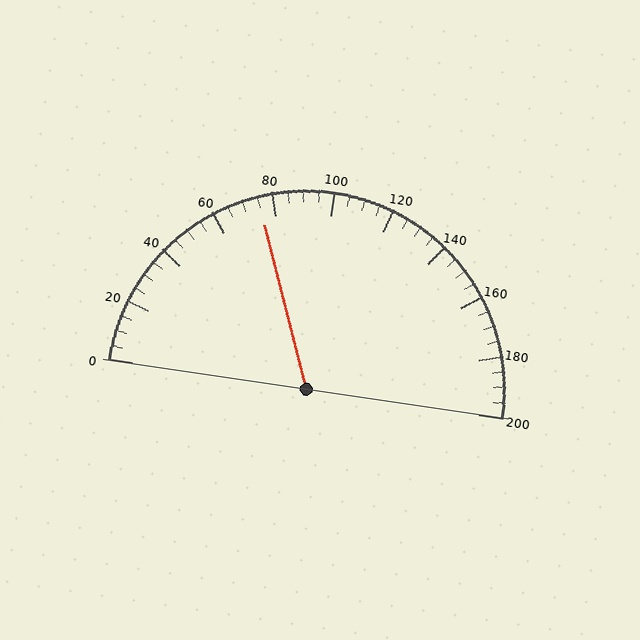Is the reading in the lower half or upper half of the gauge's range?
The reading is in the lower half of the range (0 to 200).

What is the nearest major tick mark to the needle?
The nearest major tick mark is 80.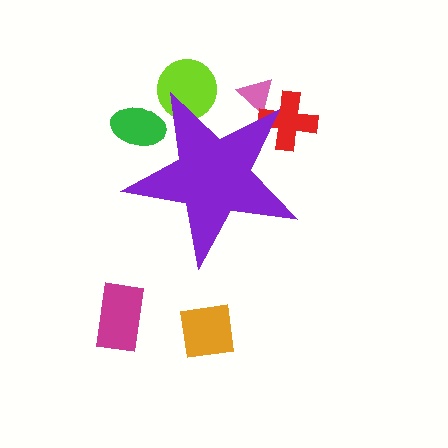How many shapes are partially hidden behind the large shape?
4 shapes are partially hidden.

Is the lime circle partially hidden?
Yes, the lime circle is partially hidden behind the purple star.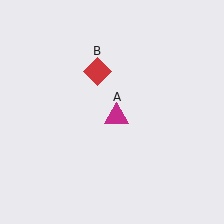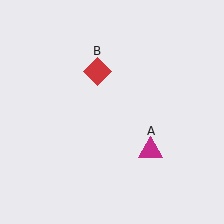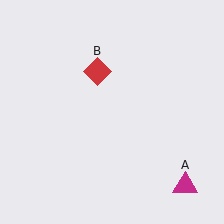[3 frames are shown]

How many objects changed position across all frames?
1 object changed position: magenta triangle (object A).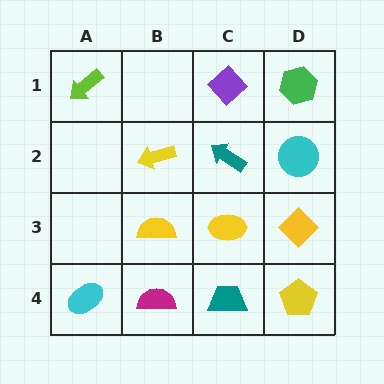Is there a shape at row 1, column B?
No, that cell is empty.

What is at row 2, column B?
A yellow arrow.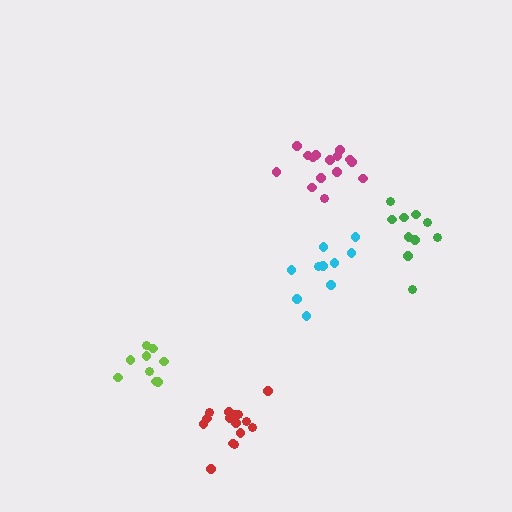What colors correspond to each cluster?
The clusters are colored: cyan, magenta, lime, red, green.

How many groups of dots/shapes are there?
There are 5 groups.